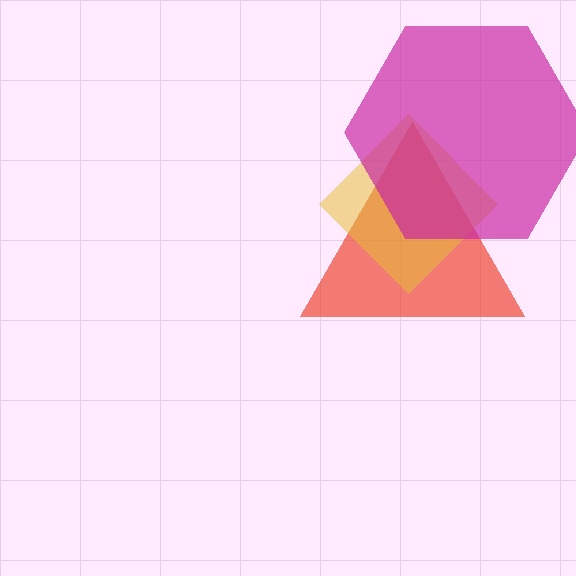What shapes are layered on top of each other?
The layered shapes are: a red triangle, a yellow diamond, a magenta hexagon.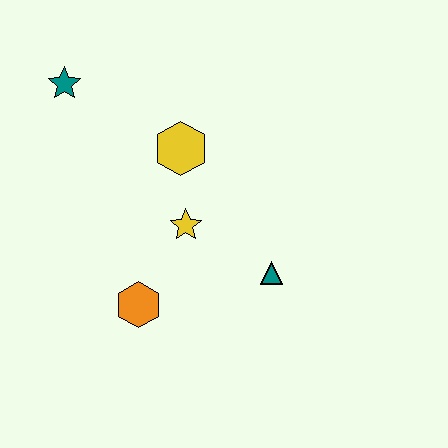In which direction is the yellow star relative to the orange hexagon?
The yellow star is above the orange hexagon.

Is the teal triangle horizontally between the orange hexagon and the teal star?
No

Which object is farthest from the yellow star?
The teal star is farthest from the yellow star.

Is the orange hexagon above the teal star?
No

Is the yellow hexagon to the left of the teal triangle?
Yes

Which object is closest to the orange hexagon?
The yellow star is closest to the orange hexagon.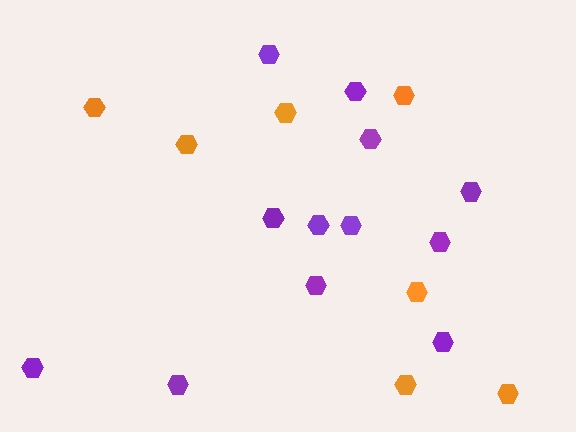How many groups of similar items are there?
There are 2 groups: one group of purple hexagons (12) and one group of orange hexagons (7).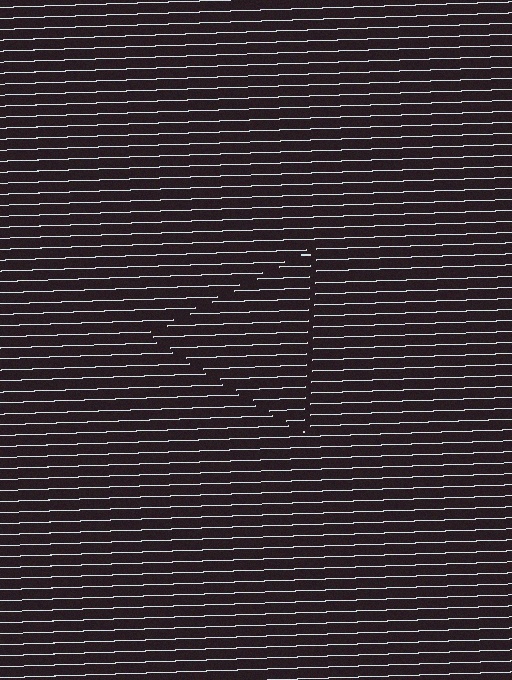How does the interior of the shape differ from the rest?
The interior of the shape contains the same grating, shifted by half a period — the contour is defined by the phase discontinuity where line-ends from the inner and outer gratings abut.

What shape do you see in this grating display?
An illusory triangle. The interior of the shape contains the same grating, shifted by half a period — the contour is defined by the phase discontinuity where line-ends from the inner and outer gratings abut.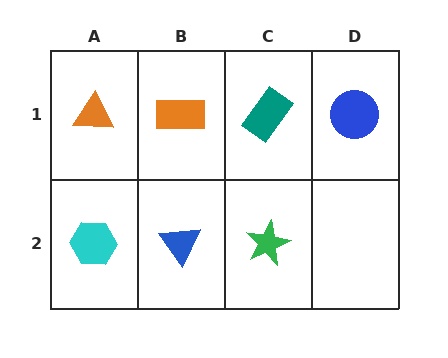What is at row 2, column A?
A cyan hexagon.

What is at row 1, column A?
An orange triangle.